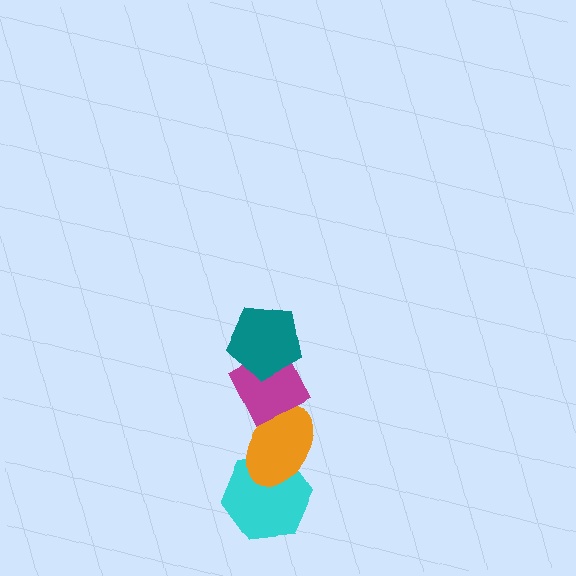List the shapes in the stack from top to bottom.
From top to bottom: the teal pentagon, the magenta diamond, the orange ellipse, the cyan hexagon.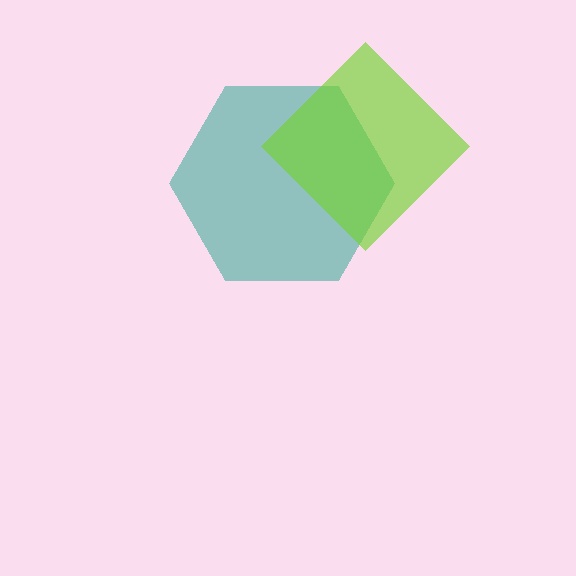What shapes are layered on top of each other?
The layered shapes are: a teal hexagon, a lime diamond.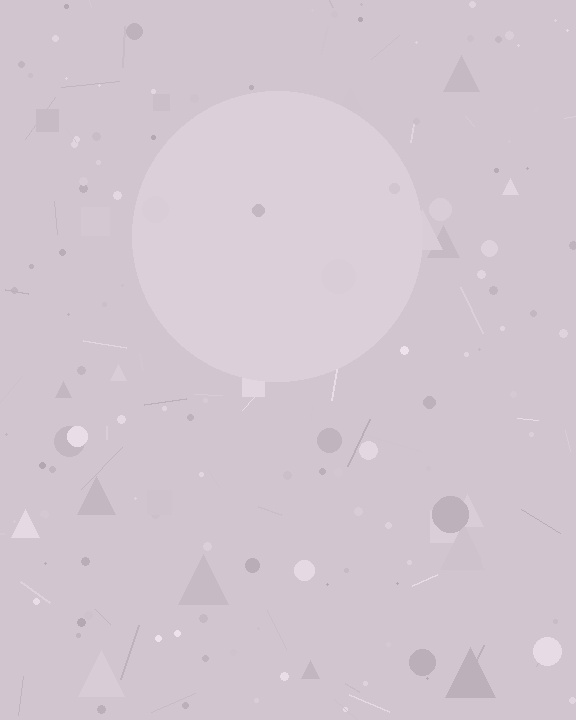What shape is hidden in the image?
A circle is hidden in the image.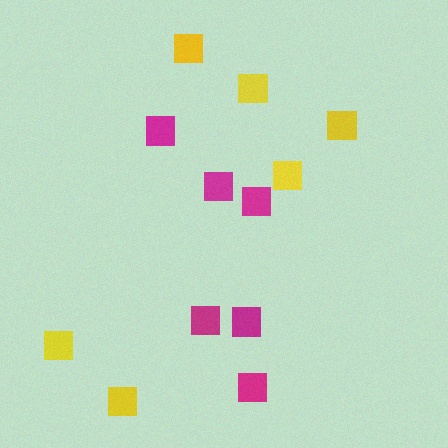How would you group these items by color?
There are 2 groups: one group of magenta squares (6) and one group of yellow squares (6).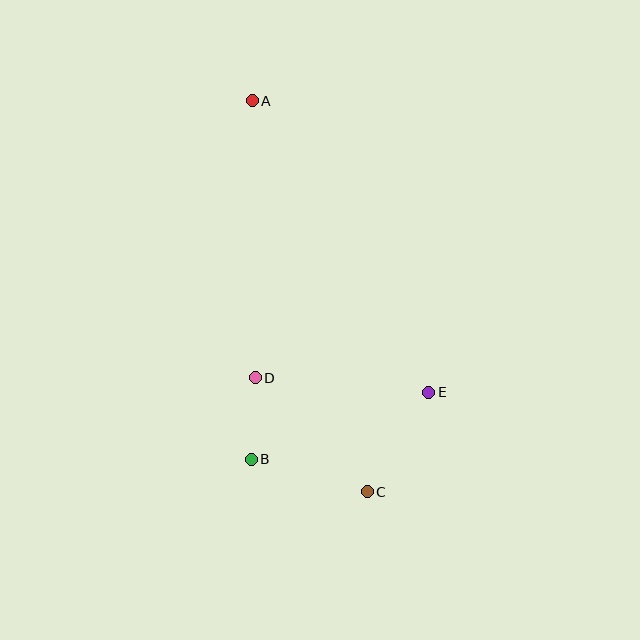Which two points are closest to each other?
Points B and D are closest to each other.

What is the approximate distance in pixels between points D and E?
The distance between D and E is approximately 174 pixels.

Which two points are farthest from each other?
Points A and C are farthest from each other.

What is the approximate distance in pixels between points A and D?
The distance between A and D is approximately 277 pixels.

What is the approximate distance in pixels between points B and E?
The distance between B and E is approximately 189 pixels.